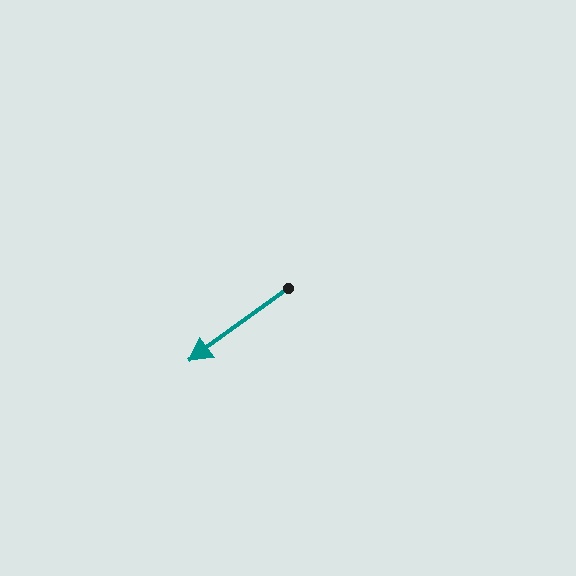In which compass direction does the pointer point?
Southwest.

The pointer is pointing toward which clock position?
Roughly 8 o'clock.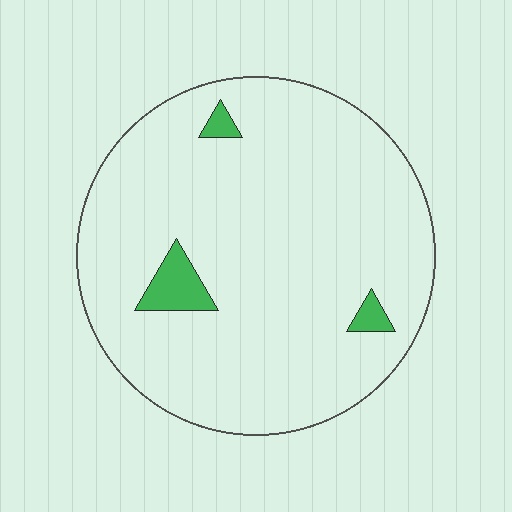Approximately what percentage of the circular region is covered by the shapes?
Approximately 5%.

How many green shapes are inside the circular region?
3.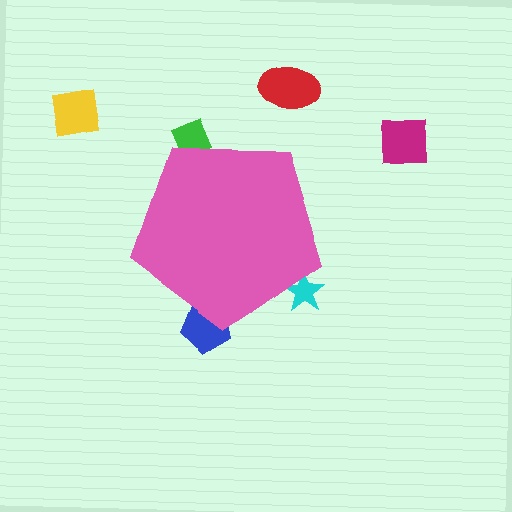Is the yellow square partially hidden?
No, the yellow square is fully visible.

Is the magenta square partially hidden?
No, the magenta square is fully visible.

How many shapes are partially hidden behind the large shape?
3 shapes are partially hidden.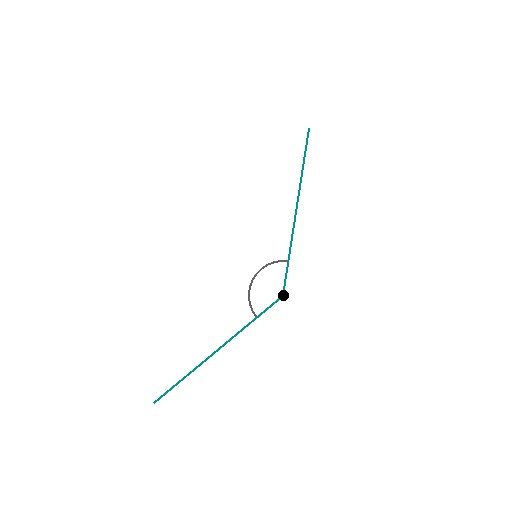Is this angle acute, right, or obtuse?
It is obtuse.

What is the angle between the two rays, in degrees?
Approximately 139 degrees.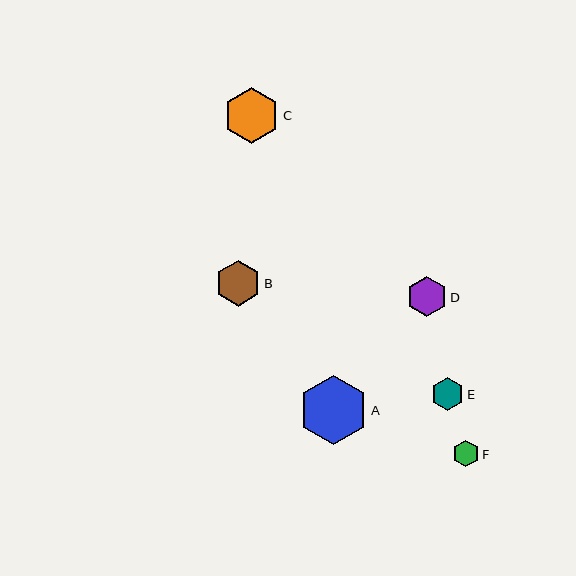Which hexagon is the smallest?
Hexagon F is the smallest with a size of approximately 26 pixels.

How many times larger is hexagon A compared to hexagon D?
Hexagon A is approximately 1.7 times the size of hexagon D.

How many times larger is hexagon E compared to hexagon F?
Hexagon E is approximately 1.3 times the size of hexagon F.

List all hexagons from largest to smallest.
From largest to smallest: A, C, B, D, E, F.